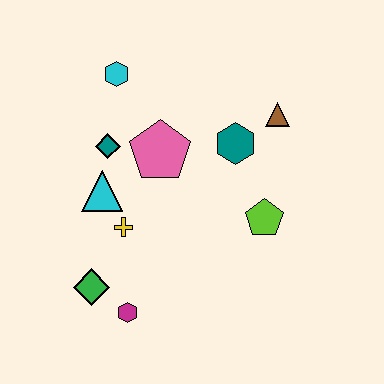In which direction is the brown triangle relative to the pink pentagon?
The brown triangle is to the right of the pink pentagon.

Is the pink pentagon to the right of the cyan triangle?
Yes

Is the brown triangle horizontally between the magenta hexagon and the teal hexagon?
No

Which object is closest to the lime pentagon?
The teal hexagon is closest to the lime pentagon.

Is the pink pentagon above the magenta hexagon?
Yes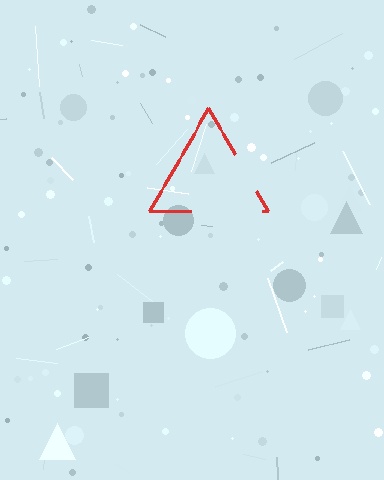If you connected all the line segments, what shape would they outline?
They would outline a triangle.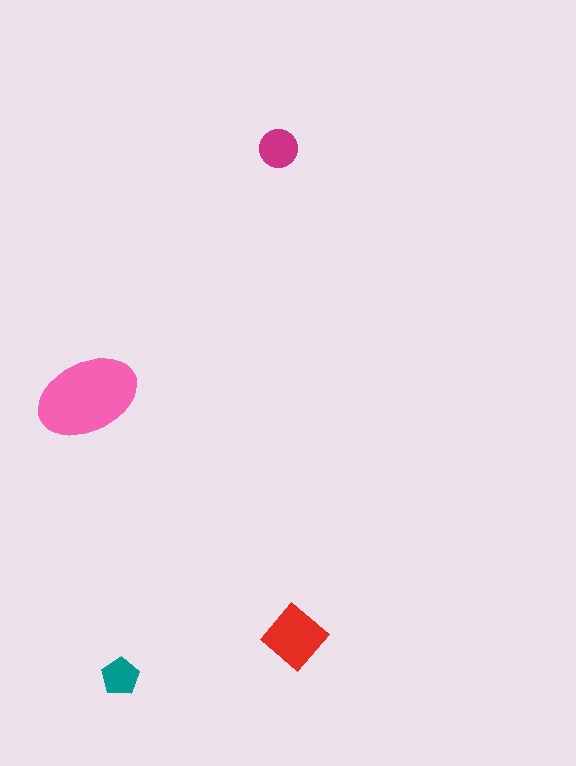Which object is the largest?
The pink ellipse.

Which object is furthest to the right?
The red diamond is rightmost.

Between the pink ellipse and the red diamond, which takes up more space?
The pink ellipse.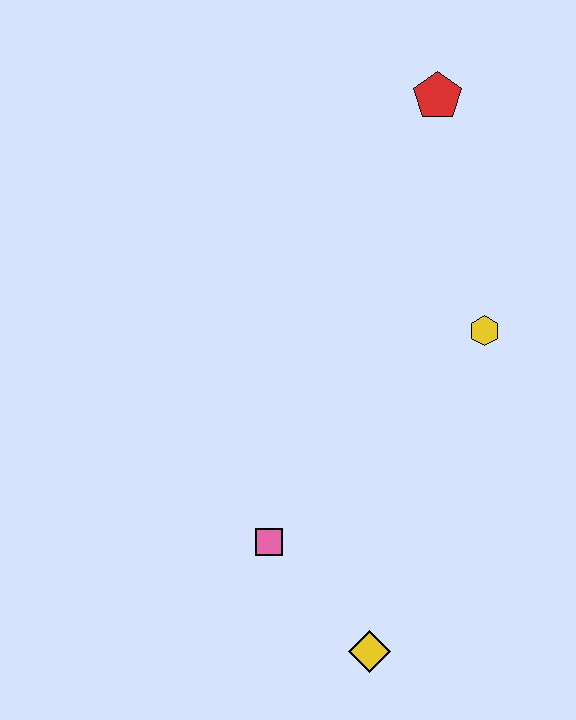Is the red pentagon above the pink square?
Yes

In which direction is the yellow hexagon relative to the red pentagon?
The yellow hexagon is below the red pentagon.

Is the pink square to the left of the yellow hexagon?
Yes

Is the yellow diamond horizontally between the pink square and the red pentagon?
Yes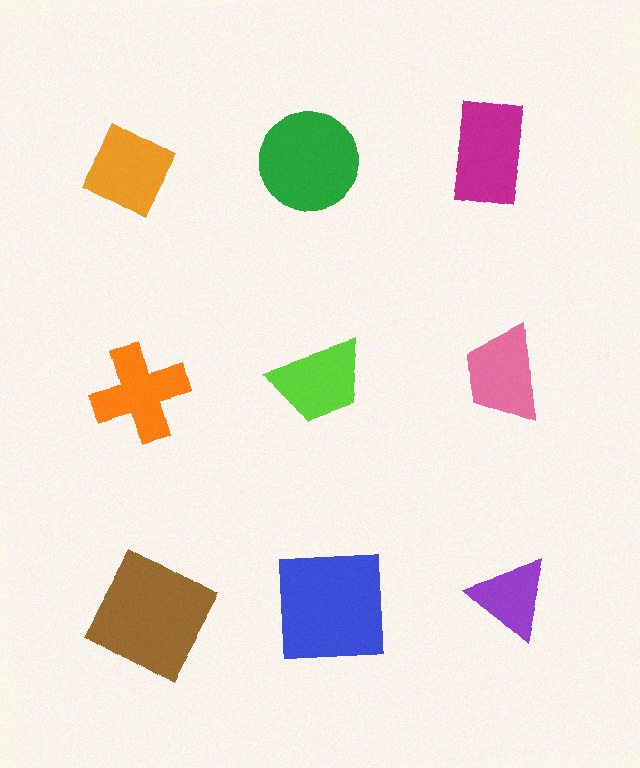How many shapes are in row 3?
3 shapes.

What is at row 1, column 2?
A green circle.